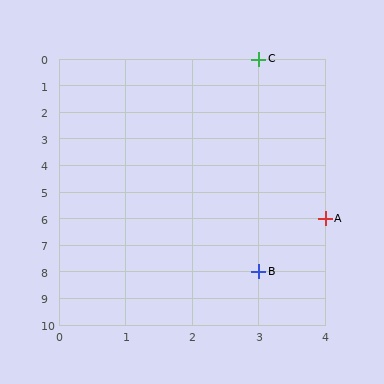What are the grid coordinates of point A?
Point A is at grid coordinates (4, 6).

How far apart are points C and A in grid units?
Points C and A are 1 column and 6 rows apart (about 6.1 grid units diagonally).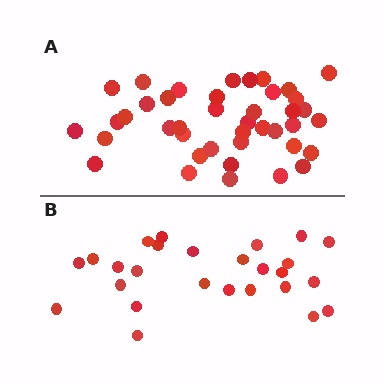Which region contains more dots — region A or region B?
Region A (the top region) has more dots.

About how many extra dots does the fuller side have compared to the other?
Region A has approximately 15 more dots than region B.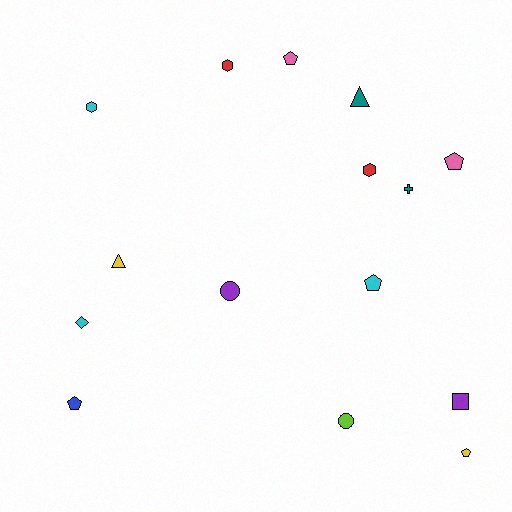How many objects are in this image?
There are 15 objects.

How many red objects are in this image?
There are 2 red objects.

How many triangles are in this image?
There are 2 triangles.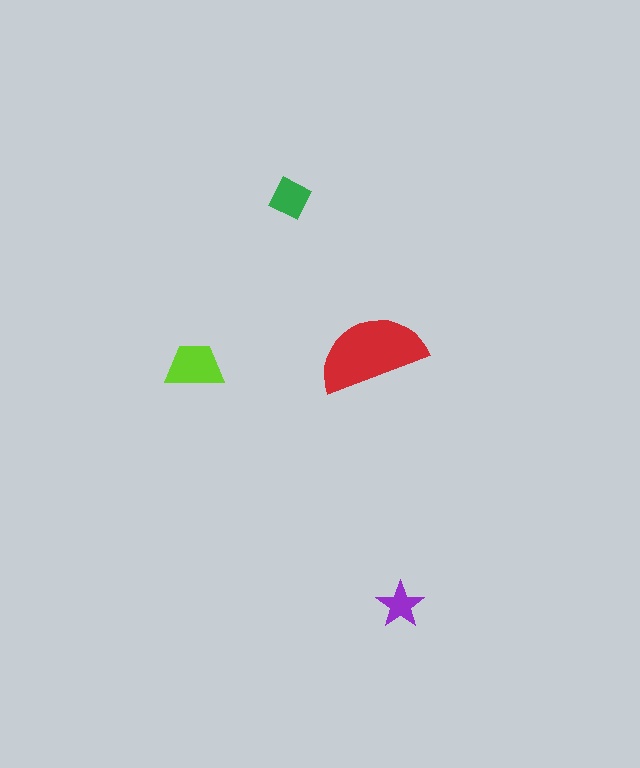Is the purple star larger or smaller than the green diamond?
Smaller.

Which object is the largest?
The red semicircle.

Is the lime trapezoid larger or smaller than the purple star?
Larger.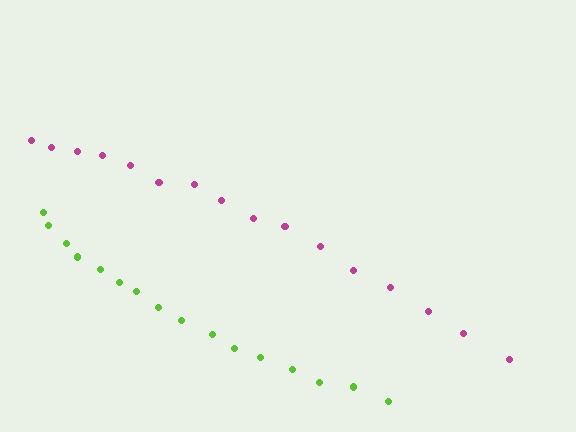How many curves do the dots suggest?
There are 2 distinct paths.